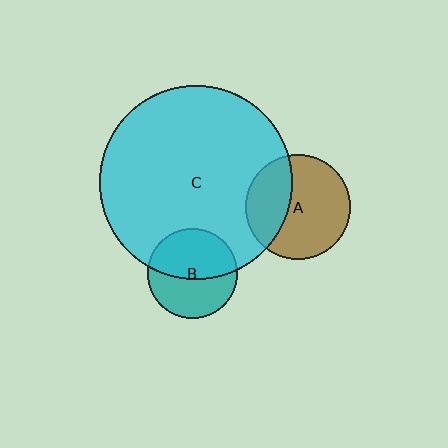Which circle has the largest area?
Circle C (cyan).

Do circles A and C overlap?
Yes.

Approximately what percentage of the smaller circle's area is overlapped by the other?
Approximately 35%.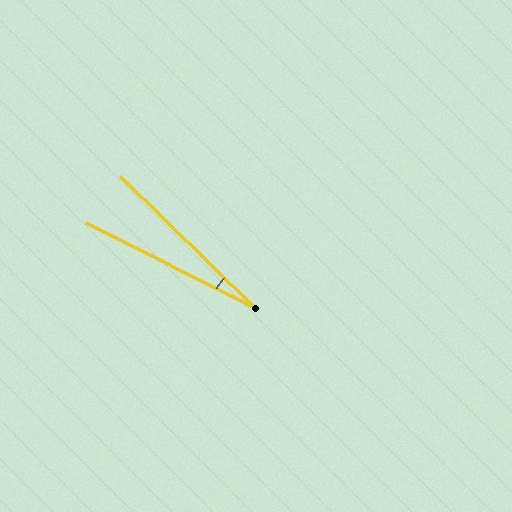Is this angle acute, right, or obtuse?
It is acute.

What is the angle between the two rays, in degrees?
Approximately 18 degrees.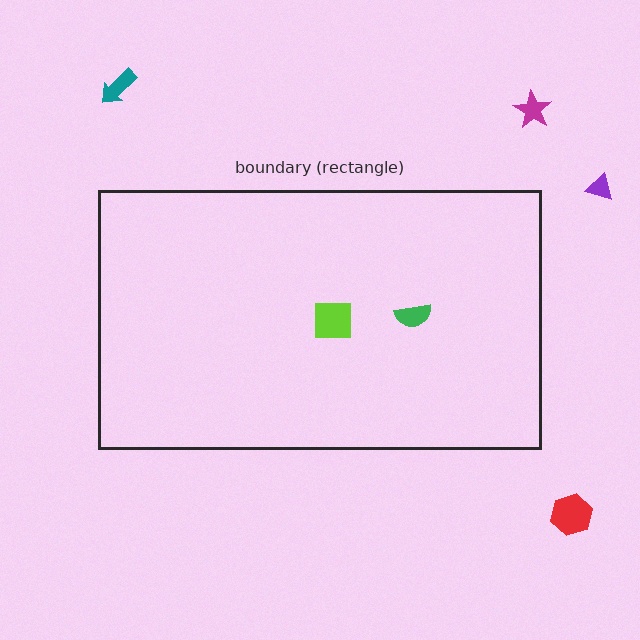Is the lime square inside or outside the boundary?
Inside.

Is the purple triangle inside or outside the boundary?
Outside.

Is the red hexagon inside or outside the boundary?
Outside.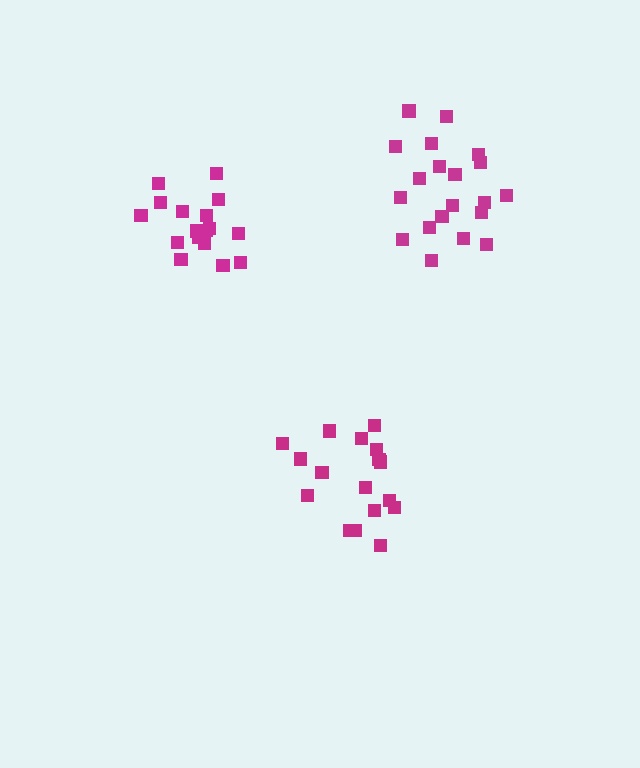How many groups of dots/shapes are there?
There are 3 groups.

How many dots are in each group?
Group 1: 20 dots, Group 2: 17 dots, Group 3: 17 dots (54 total).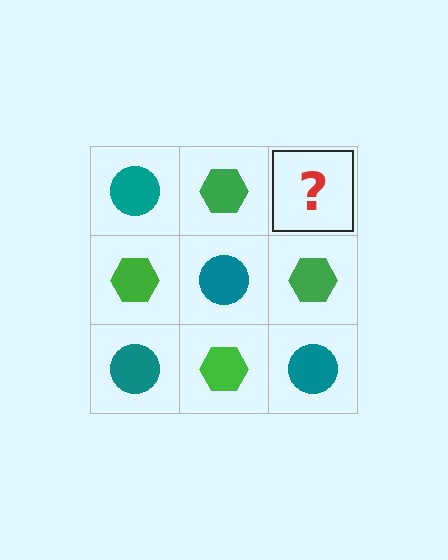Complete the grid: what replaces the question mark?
The question mark should be replaced with a teal circle.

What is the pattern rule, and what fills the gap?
The rule is that it alternates teal circle and green hexagon in a checkerboard pattern. The gap should be filled with a teal circle.